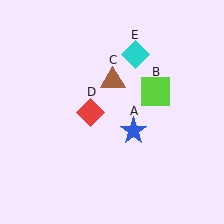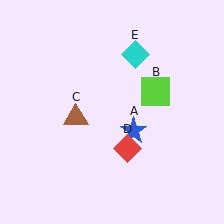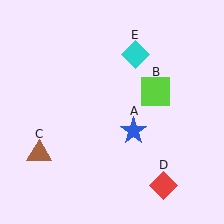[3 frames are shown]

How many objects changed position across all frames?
2 objects changed position: brown triangle (object C), red diamond (object D).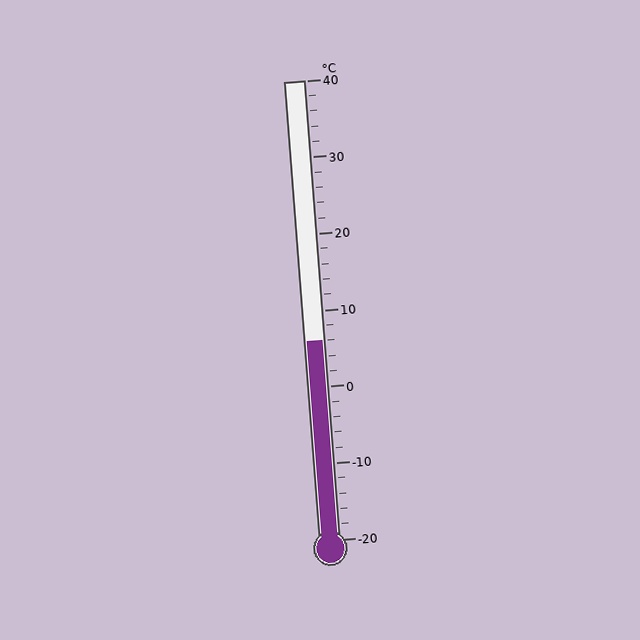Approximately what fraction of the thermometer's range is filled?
The thermometer is filled to approximately 45% of its range.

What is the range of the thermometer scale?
The thermometer scale ranges from -20°C to 40°C.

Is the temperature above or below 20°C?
The temperature is below 20°C.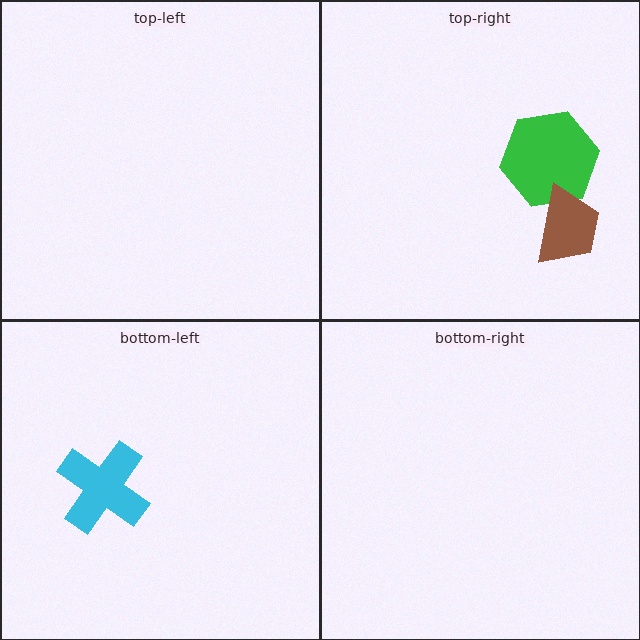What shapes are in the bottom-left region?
The cyan cross.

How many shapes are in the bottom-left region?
1.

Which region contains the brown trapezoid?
The top-right region.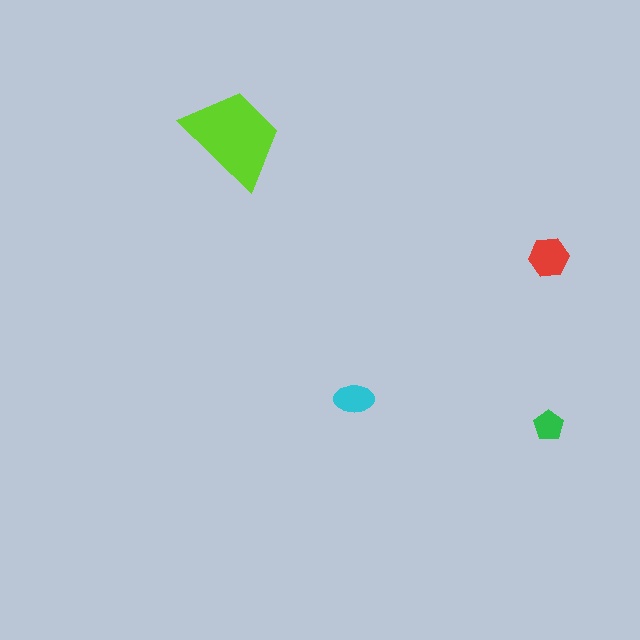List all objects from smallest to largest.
The green pentagon, the cyan ellipse, the red hexagon, the lime trapezoid.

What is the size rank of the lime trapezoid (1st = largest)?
1st.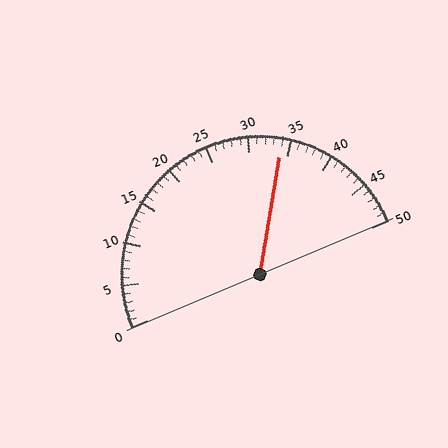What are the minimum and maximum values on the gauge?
The gauge ranges from 0 to 50.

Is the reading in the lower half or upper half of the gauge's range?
The reading is in the upper half of the range (0 to 50).